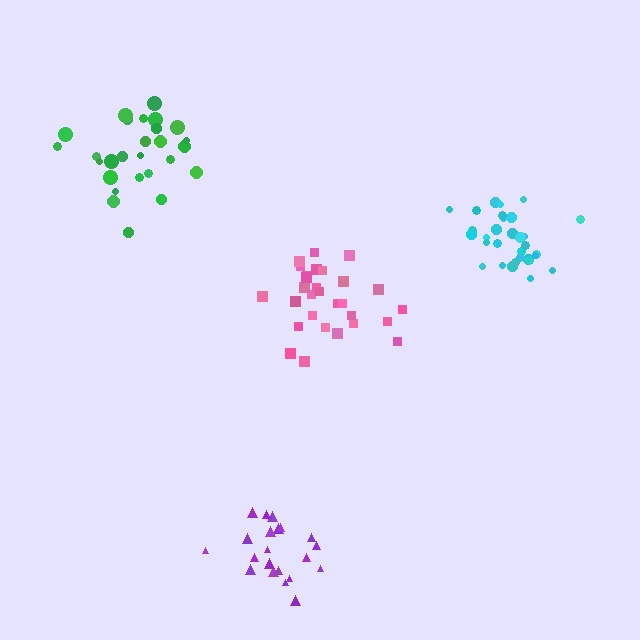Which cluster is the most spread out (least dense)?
Purple.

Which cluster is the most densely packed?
Cyan.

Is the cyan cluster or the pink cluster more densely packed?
Cyan.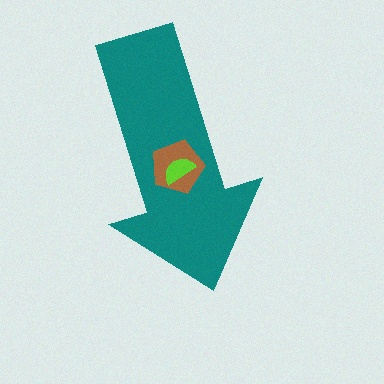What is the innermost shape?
The lime semicircle.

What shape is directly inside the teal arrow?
The brown pentagon.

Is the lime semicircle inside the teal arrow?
Yes.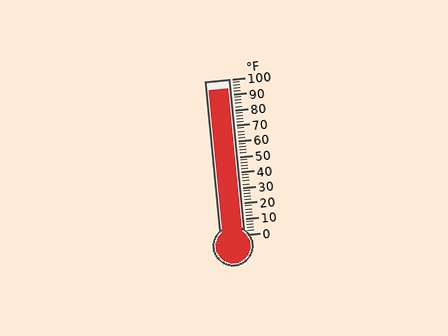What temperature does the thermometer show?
The thermometer shows approximately 94°F.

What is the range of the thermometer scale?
The thermometer scale ranges from 0°F to 100°F.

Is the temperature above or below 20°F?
The temperature is above 20°F.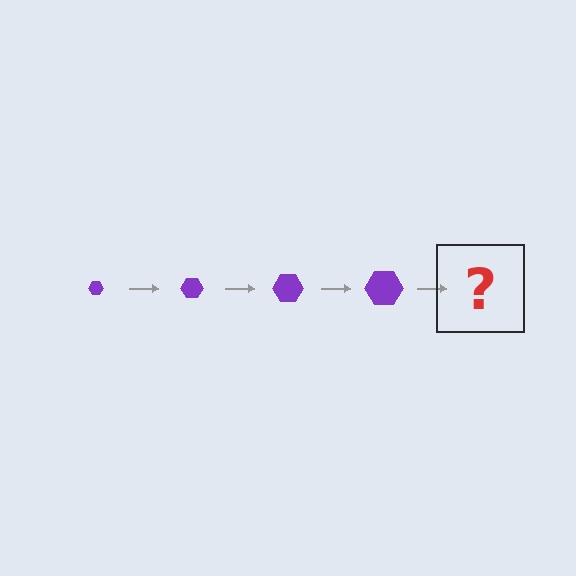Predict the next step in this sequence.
The next step is a purple hexagon, larger than the previous one.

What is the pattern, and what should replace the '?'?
The pattern is that the hexagon gets progressively larger each step. The '?' should be a purple hexagon, larger than the previous one.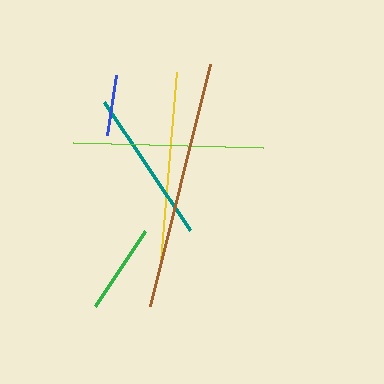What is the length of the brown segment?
The brown segment is approximately 249 pixels long.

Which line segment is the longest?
The brown line is the longest at approximately 249 pixels.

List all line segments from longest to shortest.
From longest to shortest: brown, yellow, lime, teal, green, blue.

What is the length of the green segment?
The green segment is approximately 90 pixels long.